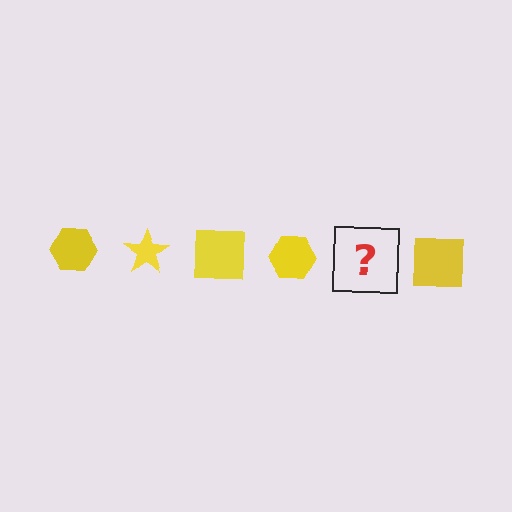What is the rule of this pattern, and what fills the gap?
The rule is that the pattern cycles through hexagon, star, square shapes in yellow. The gap should be filled with a yellow star.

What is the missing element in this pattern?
The missing element is a yellow star.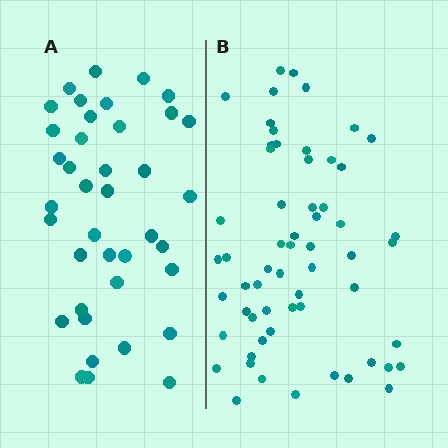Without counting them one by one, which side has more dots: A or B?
Region B (the right region) has more dots.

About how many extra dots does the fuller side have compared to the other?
Region B has approximately 20 more dots than region A.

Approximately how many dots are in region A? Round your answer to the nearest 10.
About 40 dots. (The exact count is 39, which rounds to 40.)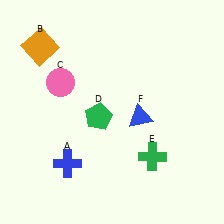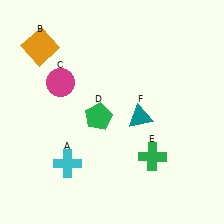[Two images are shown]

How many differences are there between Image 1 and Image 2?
There are 3 differences between the two images.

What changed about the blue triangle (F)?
In Image 1, F is blue. In Image 2, it changed to teal.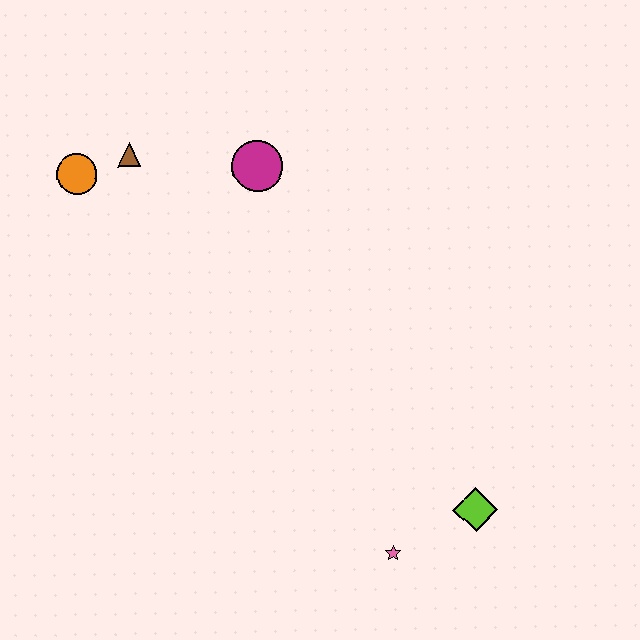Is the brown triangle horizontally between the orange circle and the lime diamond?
Yes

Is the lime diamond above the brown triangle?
No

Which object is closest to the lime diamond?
The pink star is closest to the lime diamond.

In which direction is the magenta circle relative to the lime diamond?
The magenta circle is above the lime diamond.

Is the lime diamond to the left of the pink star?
No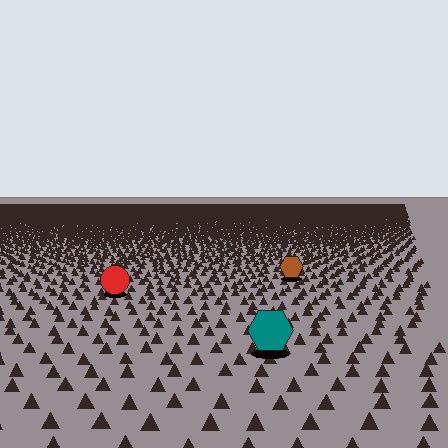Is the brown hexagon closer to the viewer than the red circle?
No. The red circle is closer — you can tell from the texture gradient: the ground texture is coarser near it.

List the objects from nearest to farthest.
From nearest to farthest: the teal hexagon, the red circle, the brown hexagon.